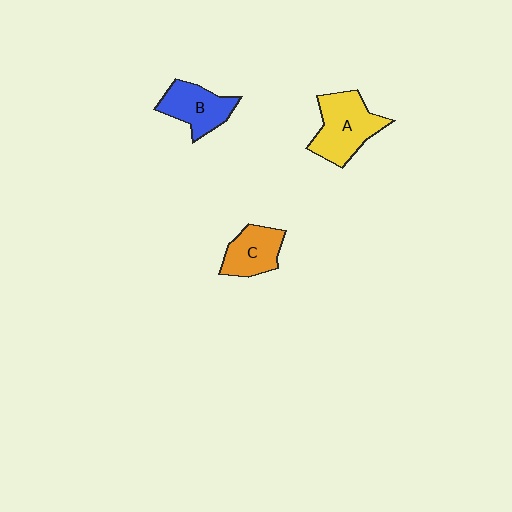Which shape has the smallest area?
Shape C (orange).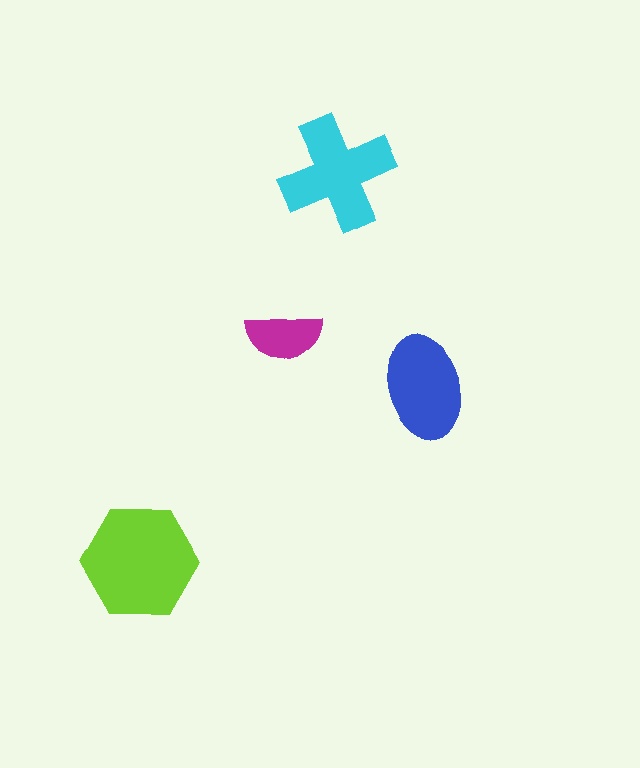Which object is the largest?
The lime hexagon.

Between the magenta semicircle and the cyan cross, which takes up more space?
The cyan cross.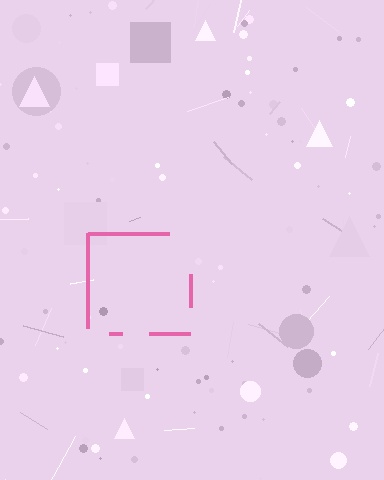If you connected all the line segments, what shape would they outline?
They would outline a square.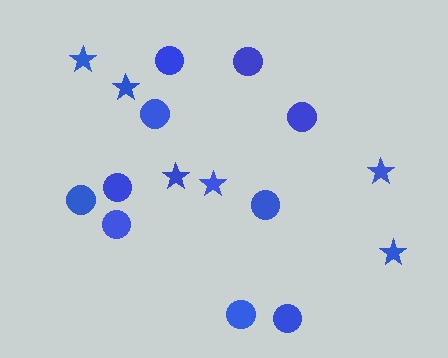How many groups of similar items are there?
There are 2 groups: one group of circles (10) and one group of stars (6).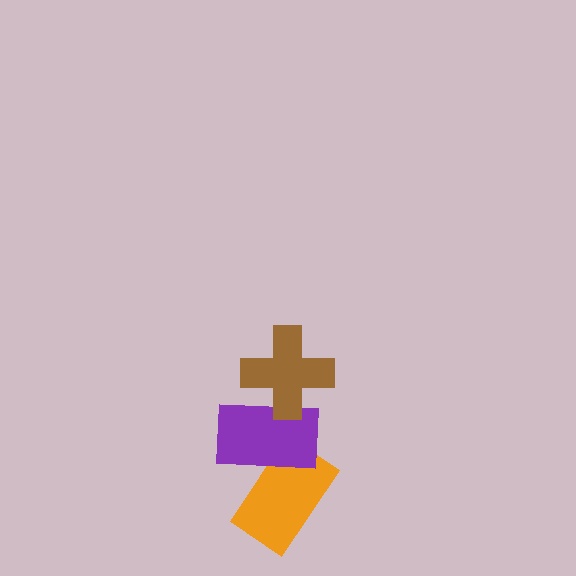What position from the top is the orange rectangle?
The orange rectangle is 3rd from the top.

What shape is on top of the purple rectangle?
The brown cross is on top of the purple rectangle.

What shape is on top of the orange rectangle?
The purple rectangle is on top of the orange rectangle.